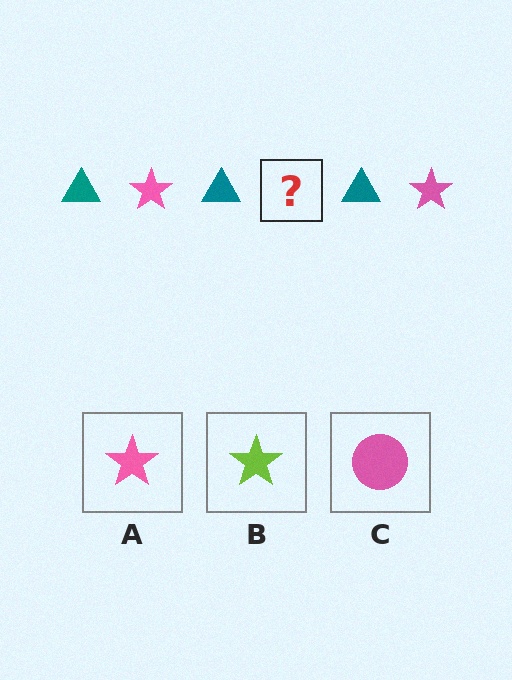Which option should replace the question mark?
Option A.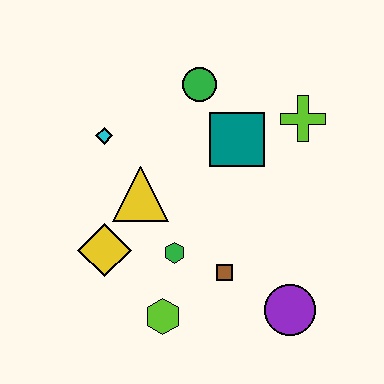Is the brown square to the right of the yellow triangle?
Yes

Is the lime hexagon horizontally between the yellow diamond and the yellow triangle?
No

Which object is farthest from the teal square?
The lime hexagon is farthest from the teal square.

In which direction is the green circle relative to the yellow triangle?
The green circle is above the yellow triangle.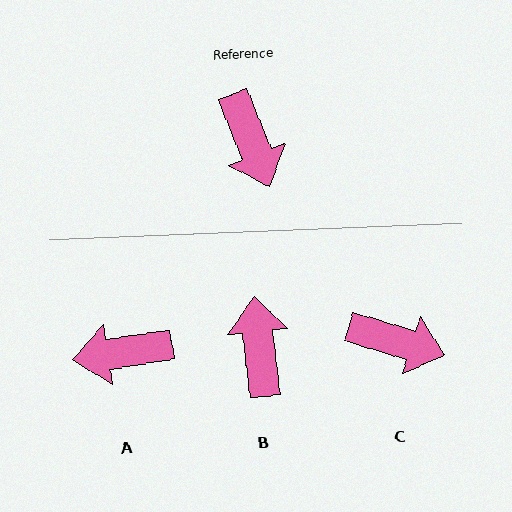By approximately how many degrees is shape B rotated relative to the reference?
Approximately 164 degrees counter-clockwise.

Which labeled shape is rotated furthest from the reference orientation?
B, about 164 degrees away.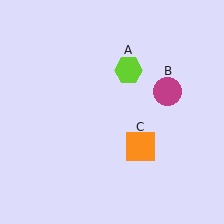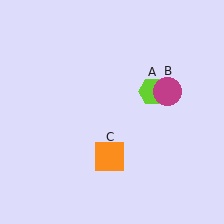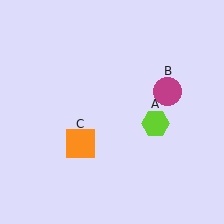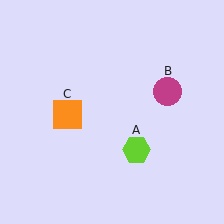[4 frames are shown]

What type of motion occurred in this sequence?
The lime hexagon (object A), orange square (object C) rotated clockwise around the center of the scene.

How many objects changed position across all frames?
2 objects changed position: lime hexagon (object A), orange square (object C).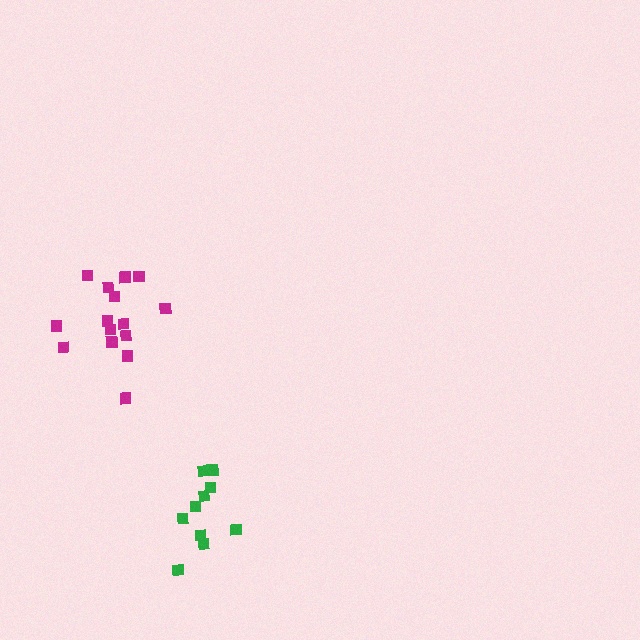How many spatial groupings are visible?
There are 2 spatial groupings.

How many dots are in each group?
Group 1: 10 dots, Group 2: 15 dots (25 total).